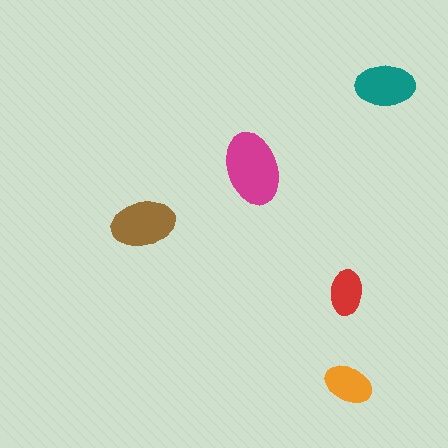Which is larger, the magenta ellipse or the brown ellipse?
The magenta one.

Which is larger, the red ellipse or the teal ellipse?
The teal one.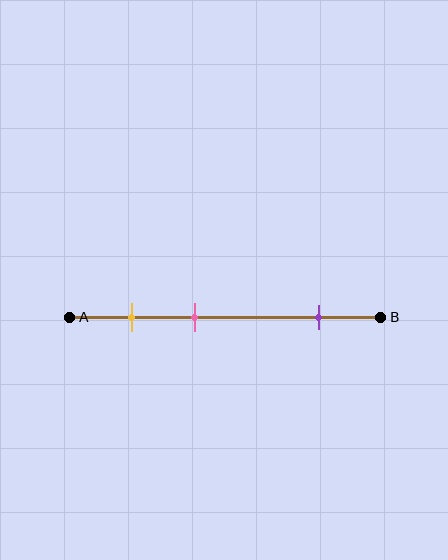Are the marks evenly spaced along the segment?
No, the marks are not evenly spaced.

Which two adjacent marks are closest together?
The yellow and pink marks are the closest adjacent pair.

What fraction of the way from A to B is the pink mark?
The pink mark is approximately 40% (0.4) of the way from A to B.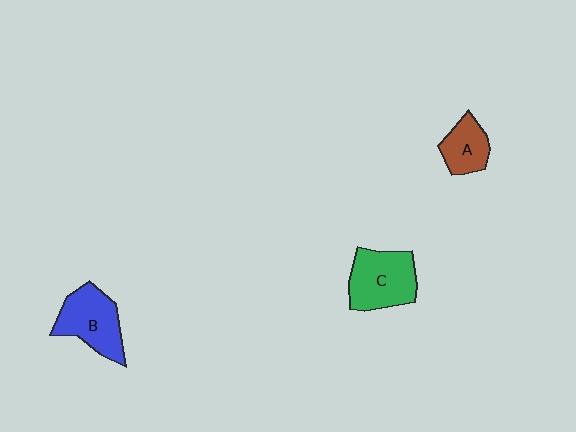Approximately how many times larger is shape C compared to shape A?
Approximately 1.7 times.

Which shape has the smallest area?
Shape A (brown).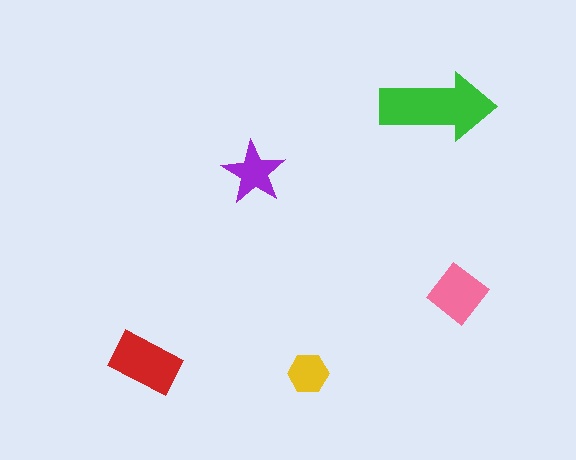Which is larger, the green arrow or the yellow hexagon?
The green arrow.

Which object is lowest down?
The yellow hexagon is bottommost.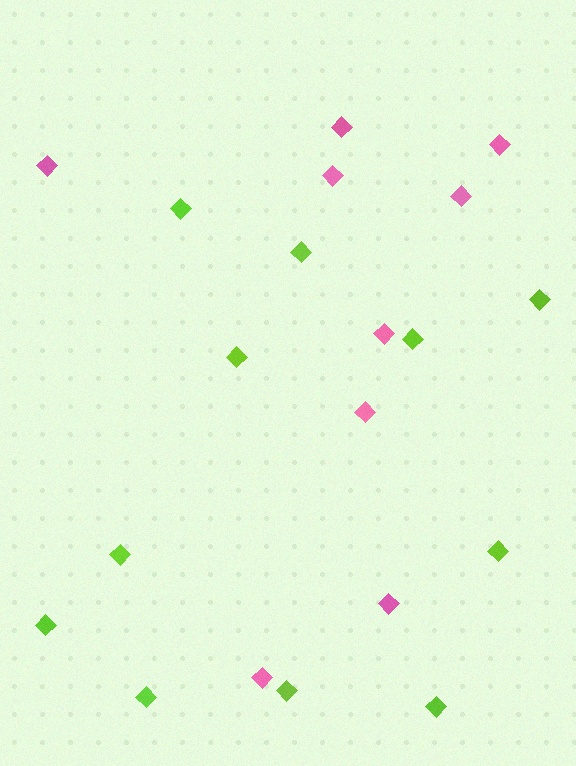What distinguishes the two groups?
There are 2 groups: one group of pink diamonds (9) and one group of lime diamonds (11).